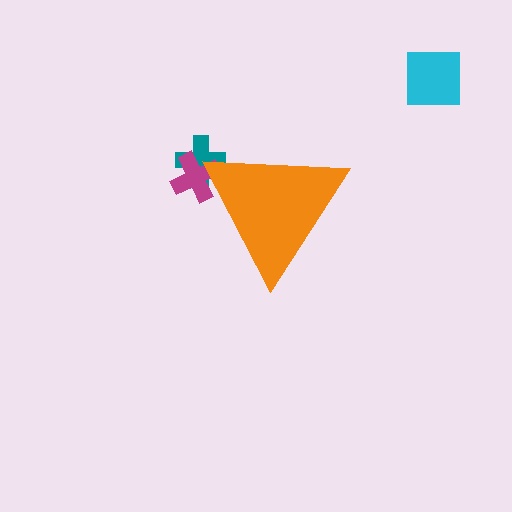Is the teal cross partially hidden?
Yes, the teal cross is partially hidden behind the orange triangle.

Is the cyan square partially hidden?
No, the cyan square is fully visible.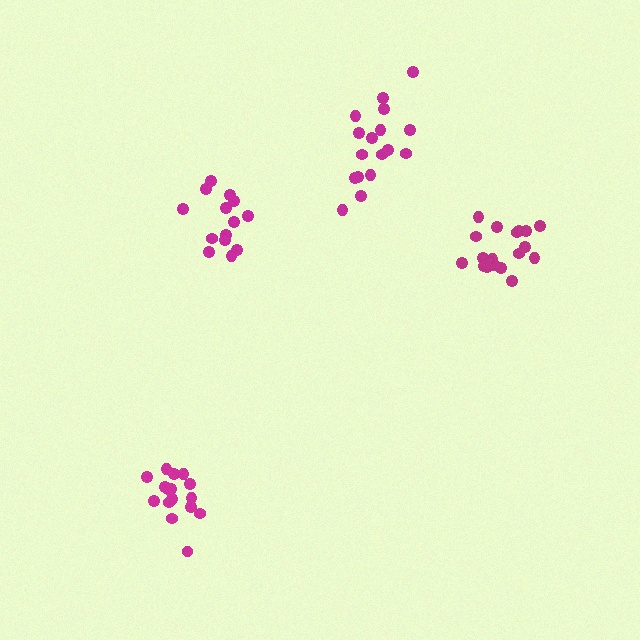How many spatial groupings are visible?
There are 4 spatial groupings.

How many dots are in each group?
Group 1: 14 dots, Group 2: 17 dots, Group 3: 16 dots, Group 4: 18 dots (65 total).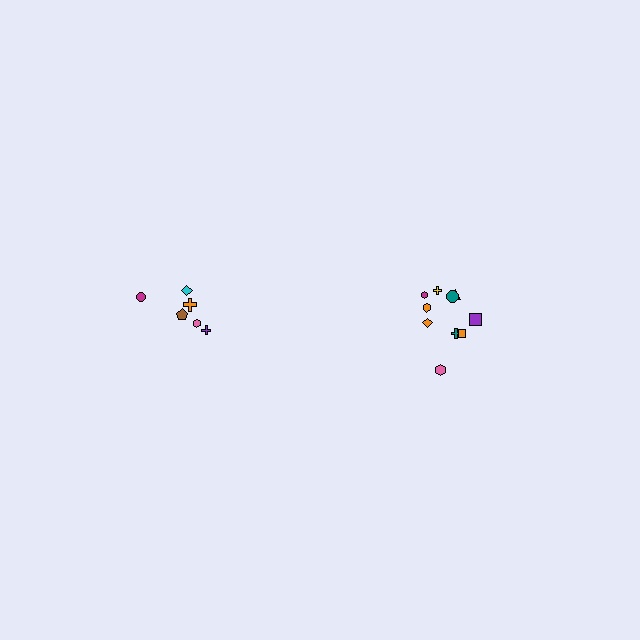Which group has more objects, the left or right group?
The right group.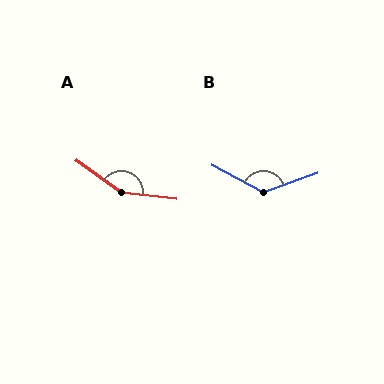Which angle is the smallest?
B, at approximately 132 degrees.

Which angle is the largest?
A, at approximately 151 degrees.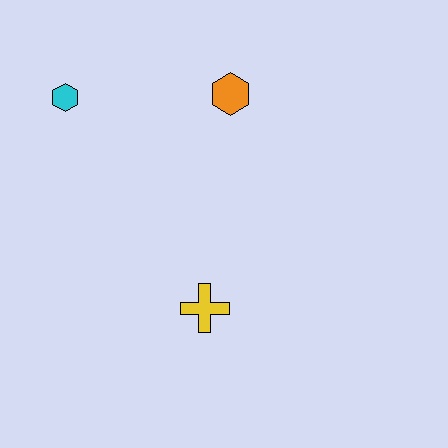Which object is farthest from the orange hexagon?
The yellow cross is farthest from the orange hexagon.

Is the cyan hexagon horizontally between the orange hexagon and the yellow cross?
No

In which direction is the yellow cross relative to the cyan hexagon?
The yellow cross is below the cyan hexagon.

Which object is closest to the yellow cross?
The orange hexagon is closest to the yellow cross.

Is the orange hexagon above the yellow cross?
Yes